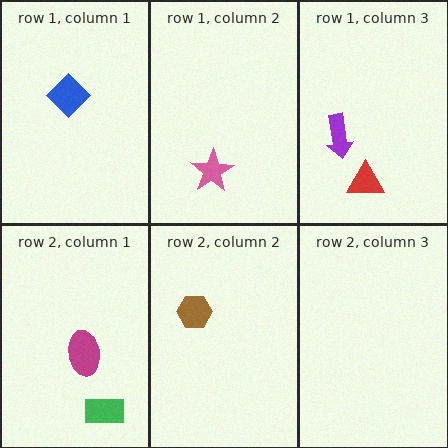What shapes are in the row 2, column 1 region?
The magenta ellipse, the green rectangle.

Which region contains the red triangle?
The row 1, column 3 region.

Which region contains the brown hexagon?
The row 2, column 2 region.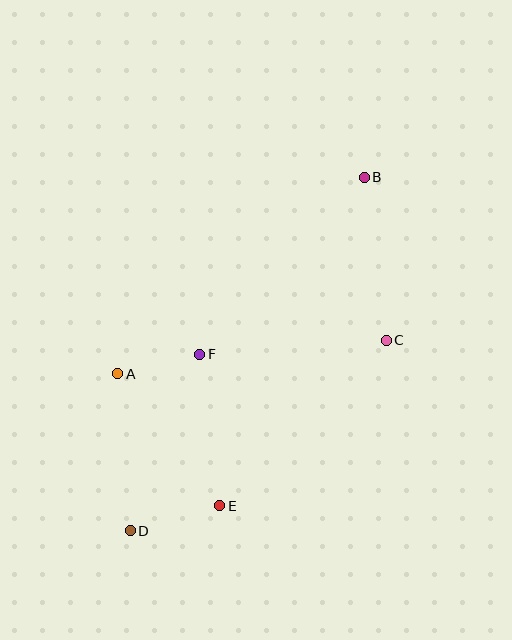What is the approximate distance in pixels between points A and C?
The distance between A and C is approximately 271 pixels.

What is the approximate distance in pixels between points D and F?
The distance between D and F is approximately 189 pixels.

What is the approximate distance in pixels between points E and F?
The distance between E and F is approximately 152 pixels.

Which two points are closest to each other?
Points A and F are closest to each other.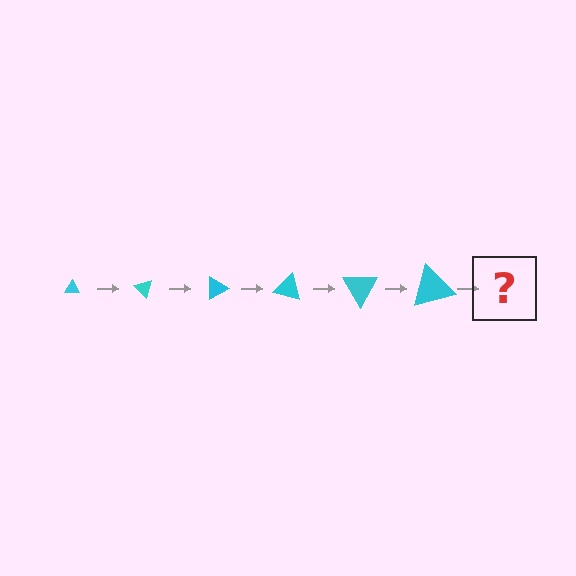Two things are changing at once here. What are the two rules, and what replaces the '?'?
The two rules are that the triangle grows larger each step and it rotates 45 degrees each step. The '?' should be a triangle, larger than the previous one and rotated 270 degrees from the start.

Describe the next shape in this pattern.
It should be a triangle, larger than the previous one and rotated 270 degrees from the start.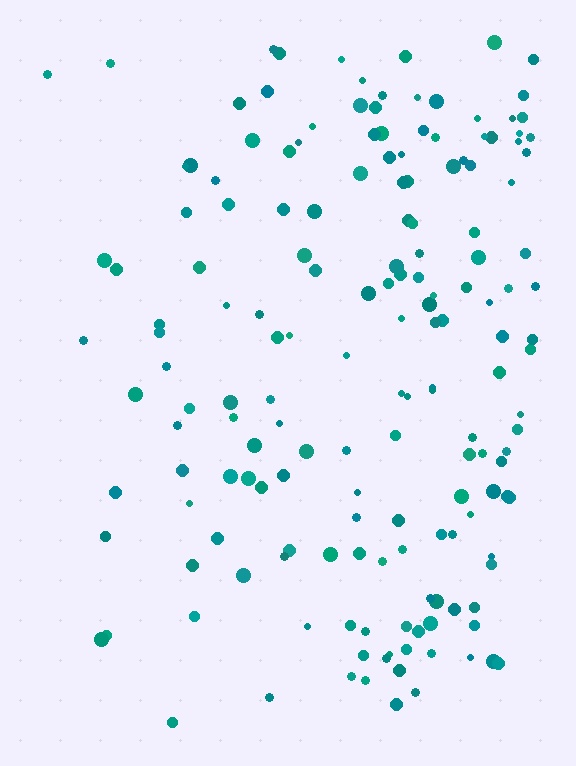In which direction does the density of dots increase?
From left to right, with the right side densest.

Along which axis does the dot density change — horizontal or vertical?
Horizontal.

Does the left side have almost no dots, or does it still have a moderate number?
Still a moderate number, just noticeably fewer than the right.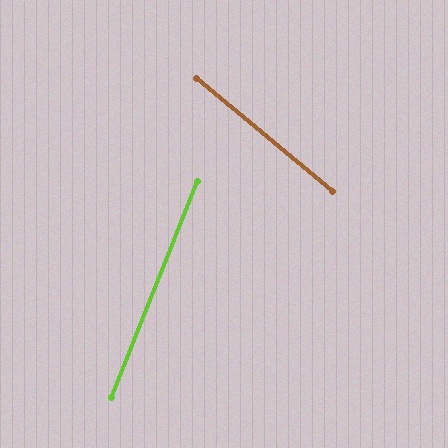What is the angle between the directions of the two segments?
Approximately 72 degrees.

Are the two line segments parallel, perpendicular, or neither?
Neither parallel nor perpendicular — they differ by about 72°.